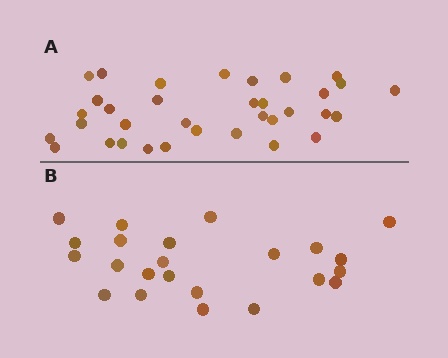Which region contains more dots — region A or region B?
Region A (the top region) has more dots.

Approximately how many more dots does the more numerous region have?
Region A has roughly 12 or so more dots than region B.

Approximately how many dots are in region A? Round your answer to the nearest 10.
About 30 dots. (The exact count is 34, which rounds to 30.)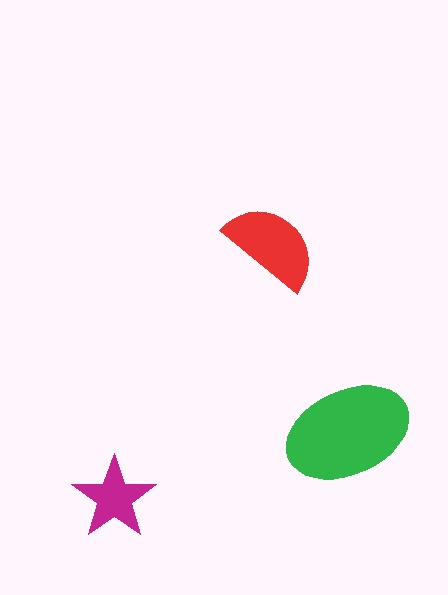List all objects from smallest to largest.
The magenta star, the red semicircle, the green ellipse.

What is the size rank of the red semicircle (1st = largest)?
2nd.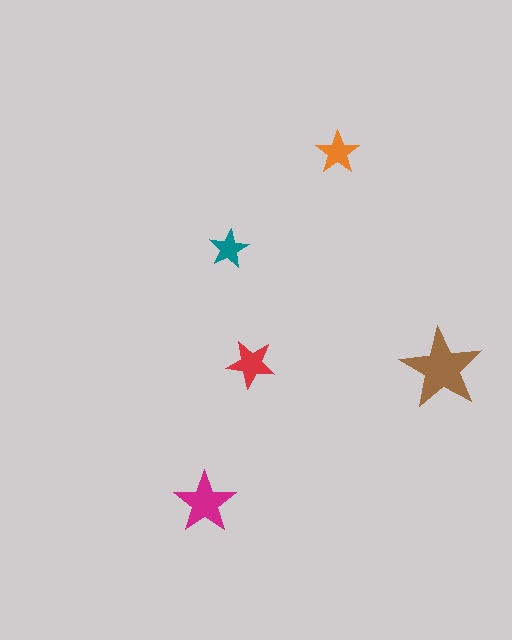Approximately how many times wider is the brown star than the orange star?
About 2 times wider.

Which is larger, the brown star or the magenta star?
The brown one.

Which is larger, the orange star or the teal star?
The orange one.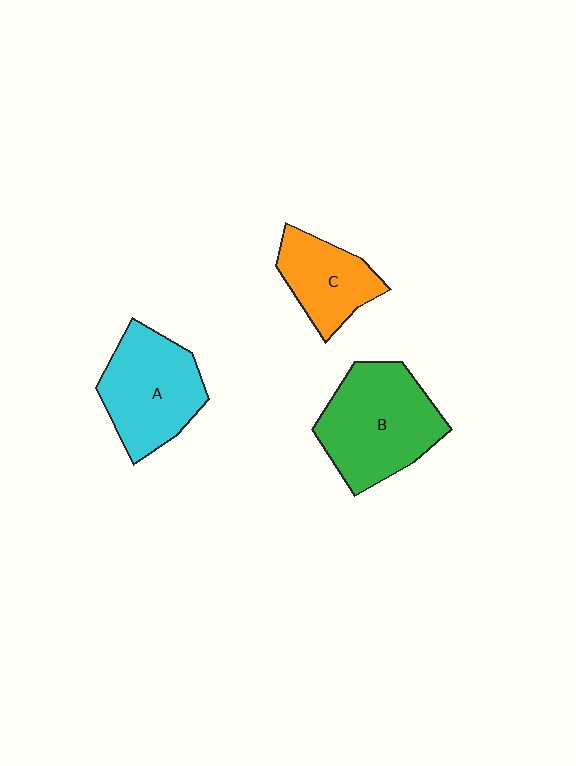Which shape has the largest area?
Shape B (green).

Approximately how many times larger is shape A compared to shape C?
Approximately 1.4 times.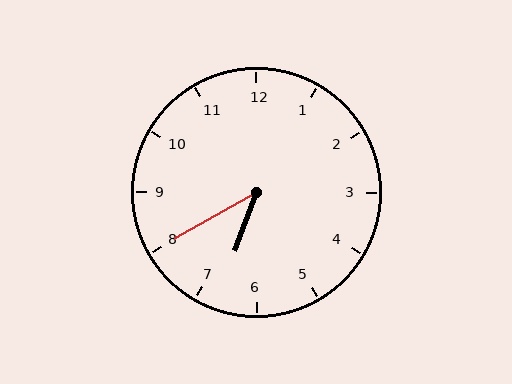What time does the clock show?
6:40.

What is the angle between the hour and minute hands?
Approximately 40 degrees.